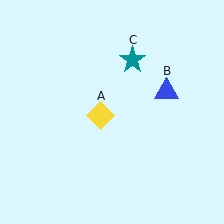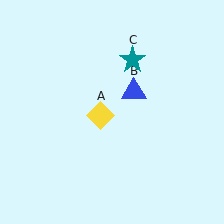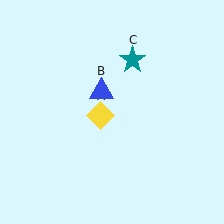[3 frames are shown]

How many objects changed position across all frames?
1 object changed position: blue triangle (object B).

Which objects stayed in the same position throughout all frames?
Yellow diamond (object A) and teal star (object C) remained stationary.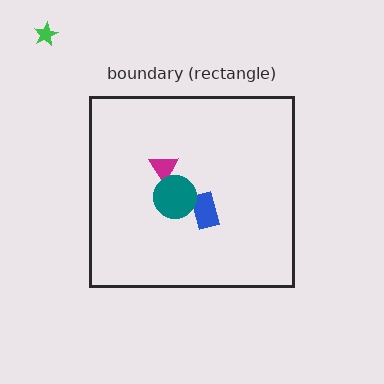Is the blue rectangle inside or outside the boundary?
Inside.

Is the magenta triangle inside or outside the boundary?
Inside.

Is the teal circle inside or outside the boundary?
Inside.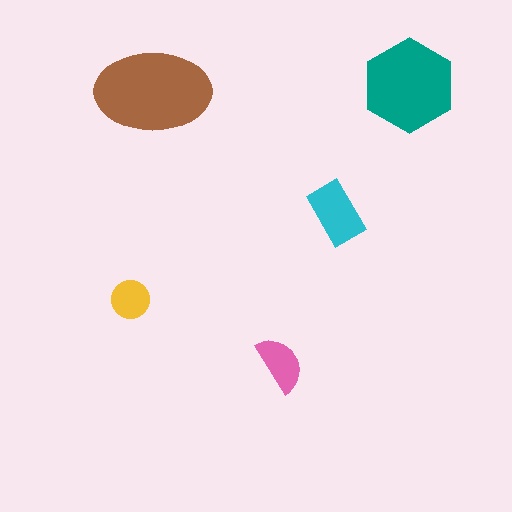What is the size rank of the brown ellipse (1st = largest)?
1st.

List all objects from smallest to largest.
The yellow circle, the pink semicircle, the cyan rectangle, the teal hexagon, the brown ellipse.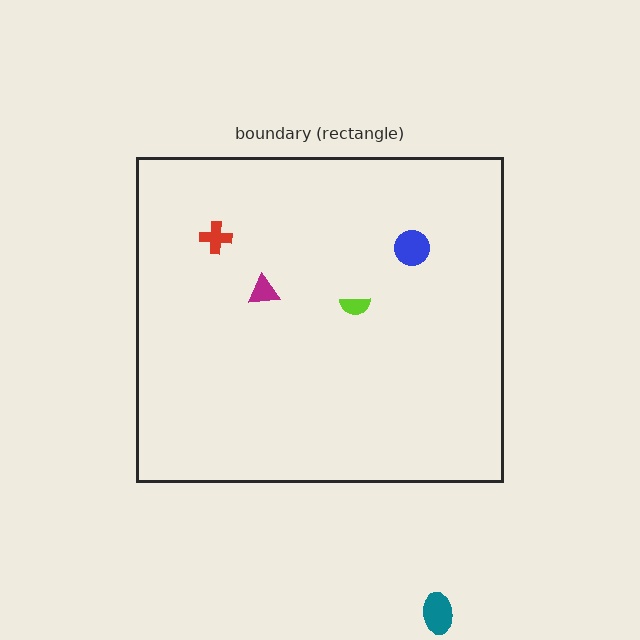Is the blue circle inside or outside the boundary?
Inside.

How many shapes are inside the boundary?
4 inside, 1 outside.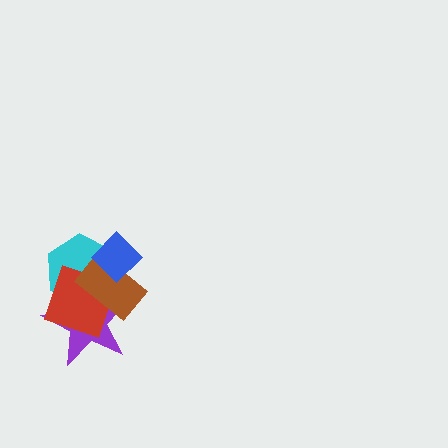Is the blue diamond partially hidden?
No, no other shape covers it.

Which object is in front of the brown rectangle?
The blue diamond is in front of the brown rectangle.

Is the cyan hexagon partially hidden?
Yes, it is partially covered by another shape.